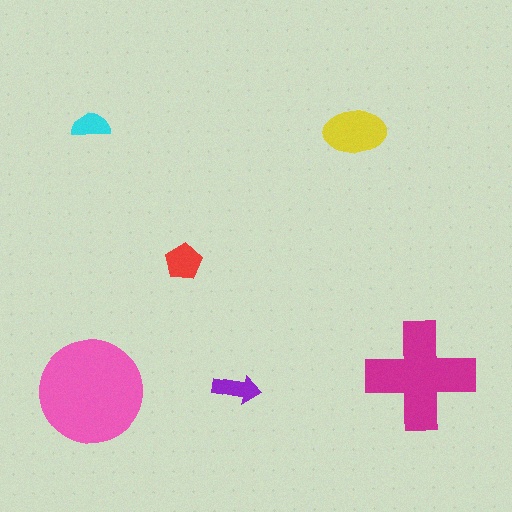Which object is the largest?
The pink circle.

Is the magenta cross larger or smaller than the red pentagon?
Larger.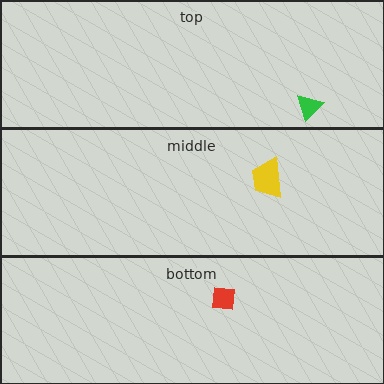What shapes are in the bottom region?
The red square.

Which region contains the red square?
The bottom region.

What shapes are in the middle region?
The yellow trapezoid.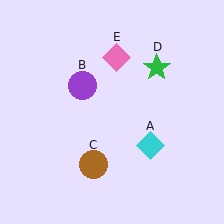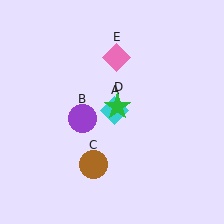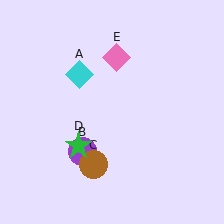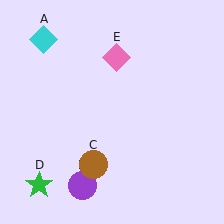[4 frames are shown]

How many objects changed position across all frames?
3 objects changed position: cyan diamond (object A), purple circle (object B), green star (object D).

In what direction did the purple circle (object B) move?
The purple circle (object B) moved down.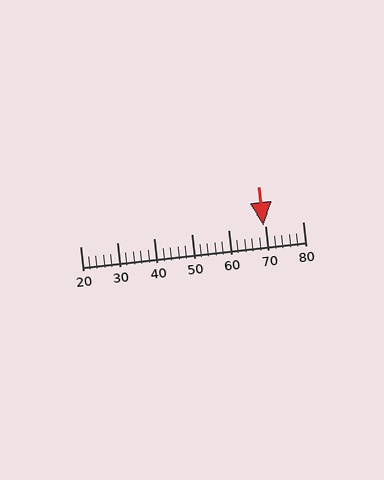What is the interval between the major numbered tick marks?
The major tick marks are spaced 10 units apart.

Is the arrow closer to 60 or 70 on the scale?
The arrow is closer to 70.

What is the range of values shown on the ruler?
The ruler shows values from 20 to 80.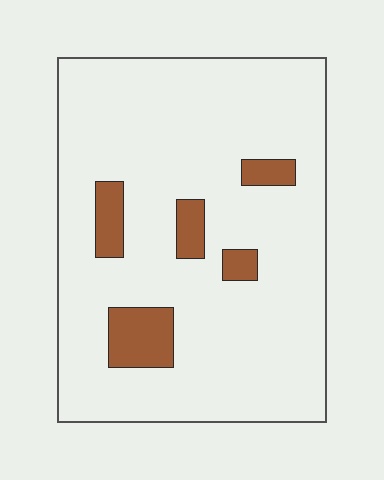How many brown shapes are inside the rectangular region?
5.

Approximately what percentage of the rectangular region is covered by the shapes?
Approximately 10%.